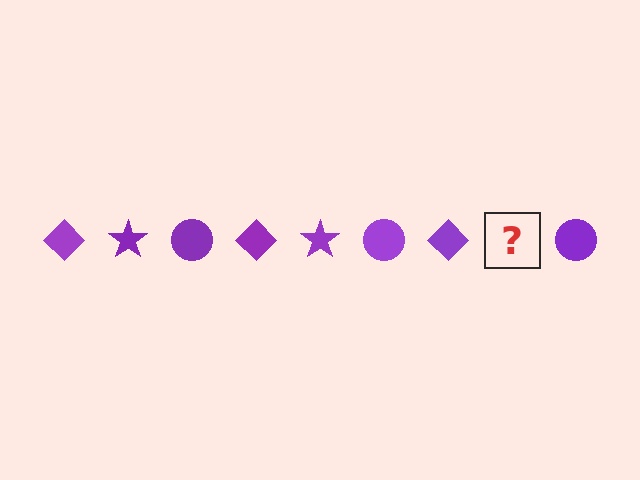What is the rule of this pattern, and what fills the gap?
The rule is that the pattern cycles through diamond, star, circle shapes in purple. The gap should be filled with a purple star.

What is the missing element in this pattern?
The missing element is a purple star.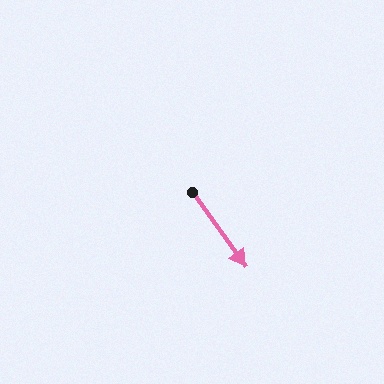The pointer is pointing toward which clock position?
Roughly 5 o'clock.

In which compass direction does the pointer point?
Southeast.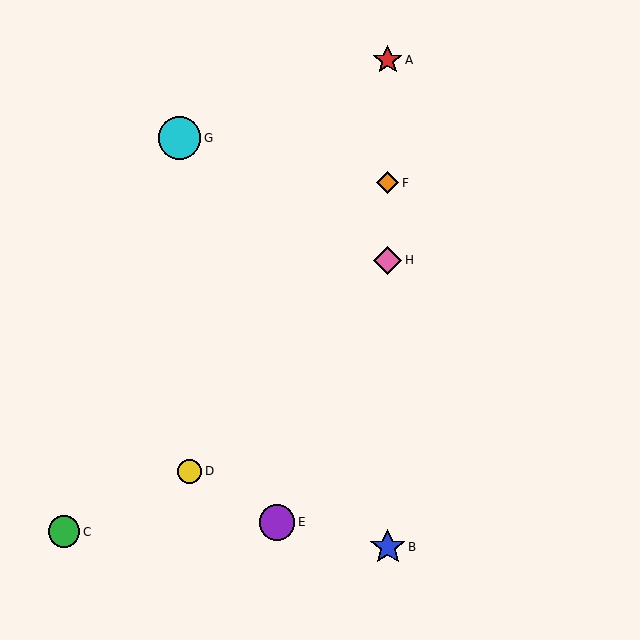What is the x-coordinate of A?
Object A is at x≈388.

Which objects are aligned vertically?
Objects A, B, F, H are aligned vertically.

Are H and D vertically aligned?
No, H is at x≈388 and D is at x≈190.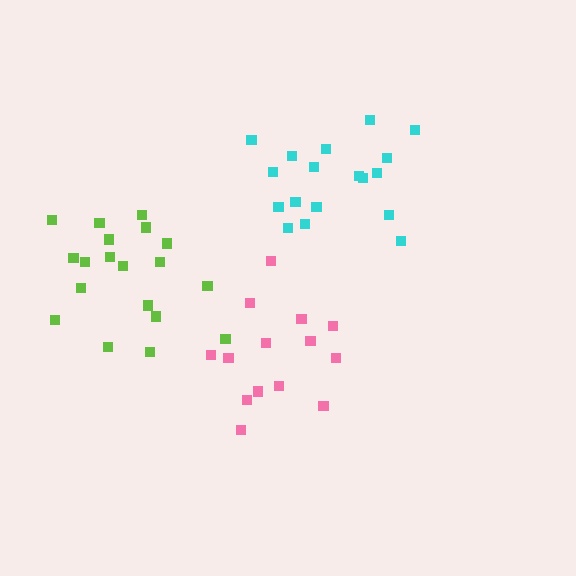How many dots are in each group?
Group 1: 14 dots, Group 2: 18 dots, Group 3: 19 dots (51 total).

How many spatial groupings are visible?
There are 3 spatial groupings.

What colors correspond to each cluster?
The clusters are colored: pink, cyan, lime.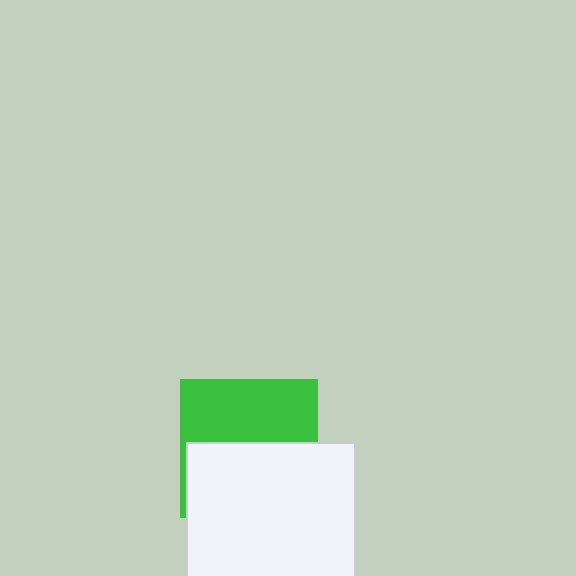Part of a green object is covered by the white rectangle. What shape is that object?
It is a square.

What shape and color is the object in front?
The object in front is a white rectangle.